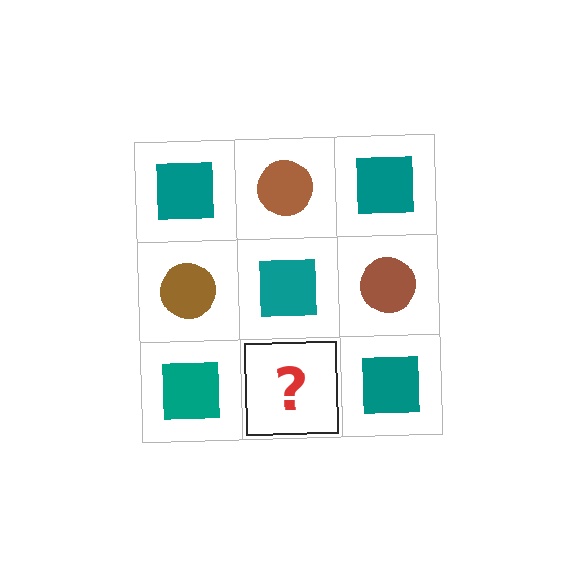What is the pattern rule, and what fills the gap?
The rule is that it alternates teal square and brown circle in a checkerboard pattern. The gap should be filled with a brown circle.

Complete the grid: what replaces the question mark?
The question mark should be replaced with a brown circle.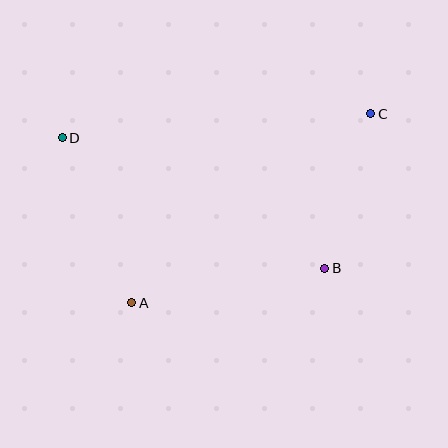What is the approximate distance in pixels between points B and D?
The distance between B and D is approximately 293 pixels.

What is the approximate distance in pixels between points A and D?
The distance between A and D is approximately 179 pixels.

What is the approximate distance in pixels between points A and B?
The distance between A and B is approximately 196 pixels.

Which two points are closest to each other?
Points B and C are closest to each other.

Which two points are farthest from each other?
Points C and D are farthest from each other.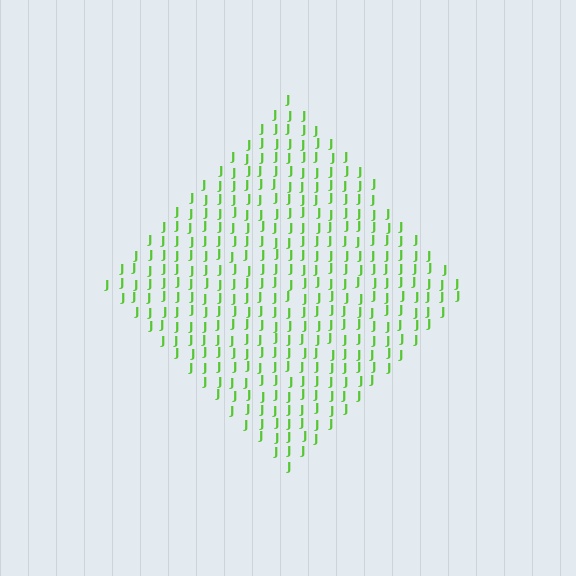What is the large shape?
The large shape is a diamond.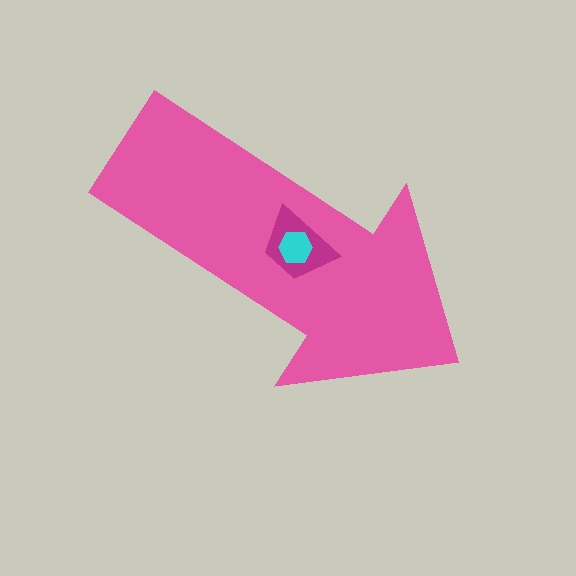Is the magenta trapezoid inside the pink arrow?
Yes.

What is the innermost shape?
The cyan hexagon.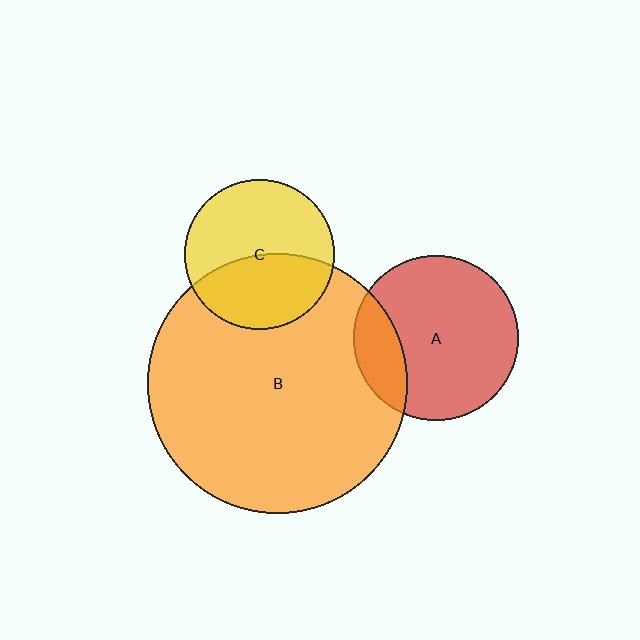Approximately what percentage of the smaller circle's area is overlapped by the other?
Approximately 20%.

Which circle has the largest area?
Circle B (orange).